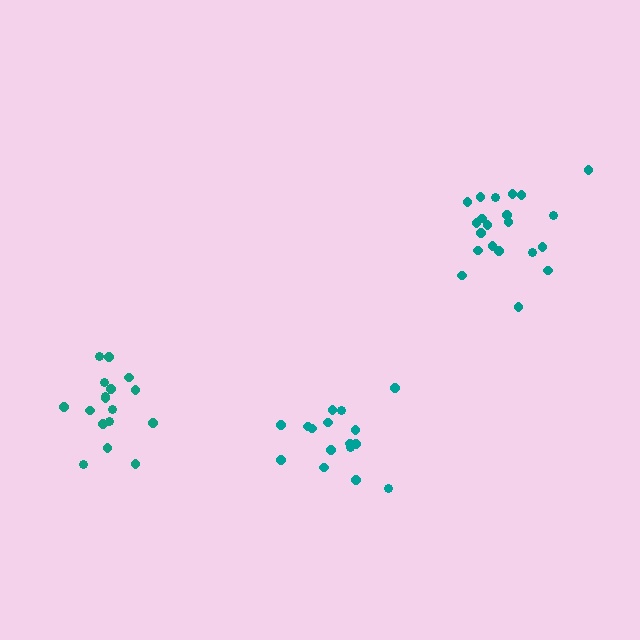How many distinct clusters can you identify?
There are 3 distinct clusters.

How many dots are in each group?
Group 1: 21 dots, Group 2: 17 dots, Group 3: 16 dots (54 total).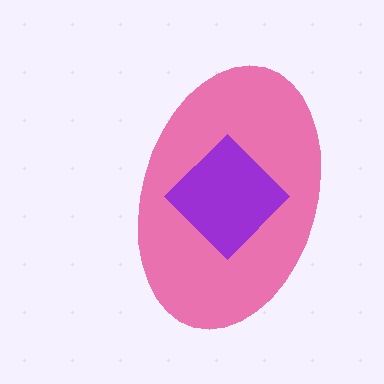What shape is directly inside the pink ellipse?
The purple diamond.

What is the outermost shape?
The pink ellipse.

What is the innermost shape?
The purple diamond.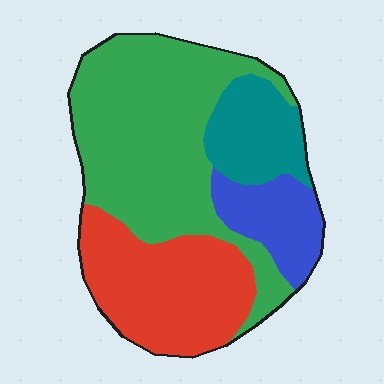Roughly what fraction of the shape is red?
Red covers 28% of the shape.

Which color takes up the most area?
Green, at roughly 45%.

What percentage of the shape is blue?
Blue takes up about one eighth (1/8) of the shape.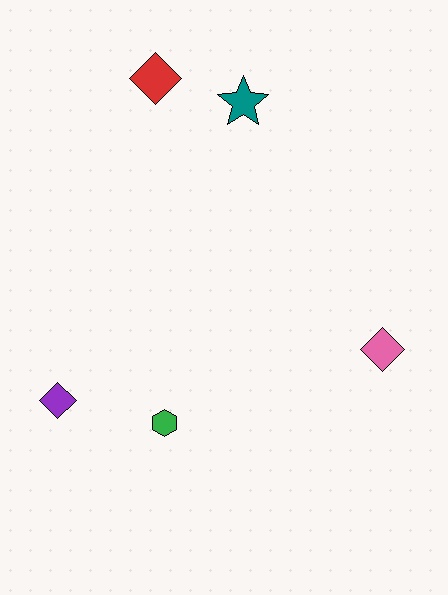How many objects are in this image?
There are 5 objects.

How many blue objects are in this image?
There are no blue objects.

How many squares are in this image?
There are no squares.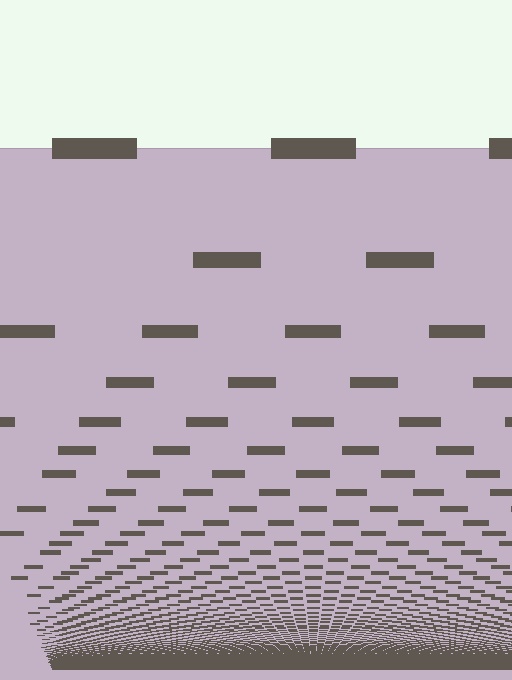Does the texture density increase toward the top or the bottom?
Density increases toward the bottom.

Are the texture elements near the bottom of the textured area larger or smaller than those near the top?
Smaller. The gradient is inverted — elements near the bottom are smaller and denser.